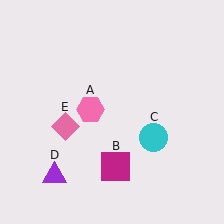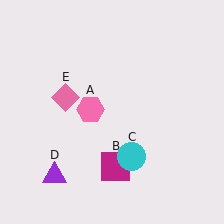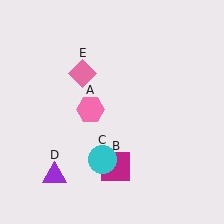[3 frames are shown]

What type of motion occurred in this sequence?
The cyan circle (object C), pink diamond (object E) rotated clockwise around the center of the scene.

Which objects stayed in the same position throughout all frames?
Pink hexagon (object A) and magenta square (object B) and purple triangle (object D) remained stationary.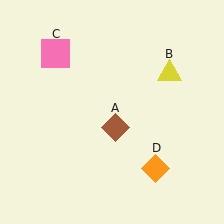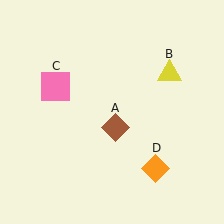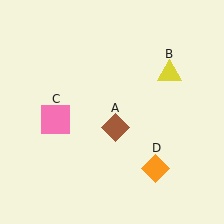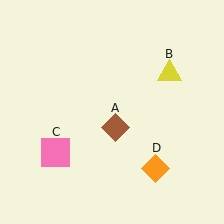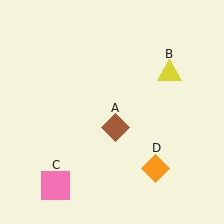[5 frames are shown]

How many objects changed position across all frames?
1 object changed position: pink square (object C).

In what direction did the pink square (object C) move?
The pink square (object C) moved down.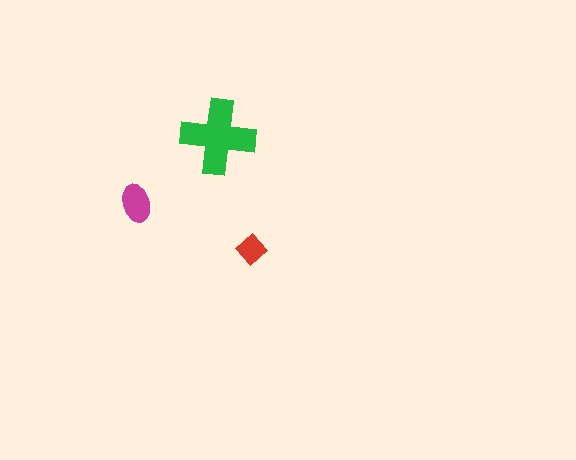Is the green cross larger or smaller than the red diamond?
Larger.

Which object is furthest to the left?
The magenta ellipse is leftmost.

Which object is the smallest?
The red diamond.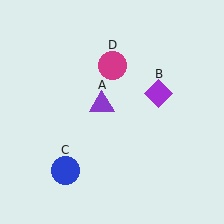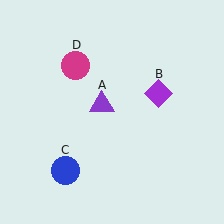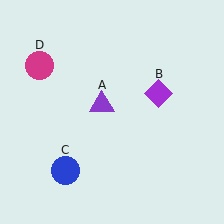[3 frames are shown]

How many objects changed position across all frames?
1 object changed position: magenta circle (object D).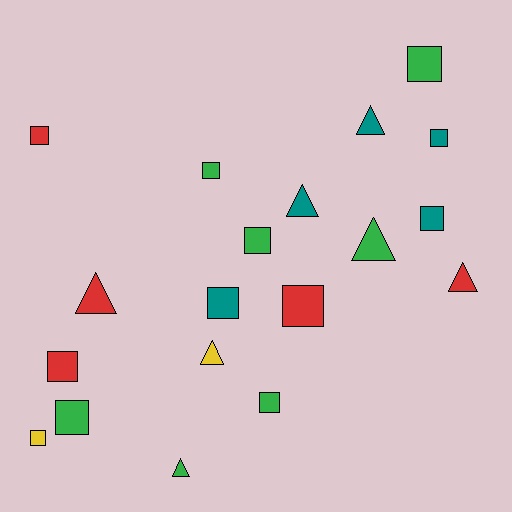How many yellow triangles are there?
There is 1 yellow triangle.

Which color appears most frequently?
Green, with 7 objects.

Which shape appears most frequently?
Square, with 12 objects.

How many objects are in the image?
There are 19 objects.